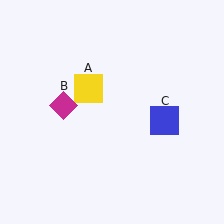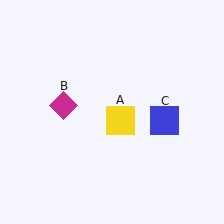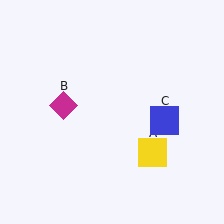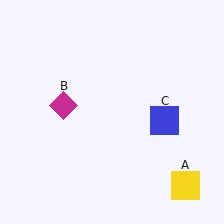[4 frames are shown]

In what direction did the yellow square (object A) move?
The yellow square (object A) moved down and to the right.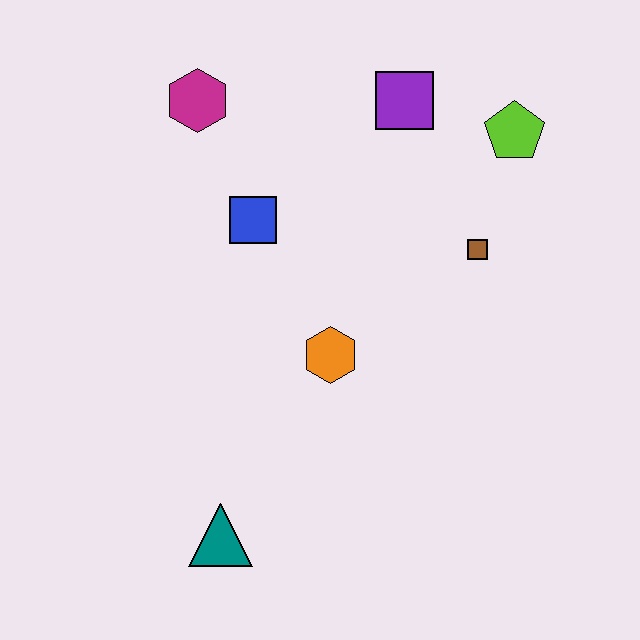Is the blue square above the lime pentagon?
No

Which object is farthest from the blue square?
The teal triangle is farthest from the blue square.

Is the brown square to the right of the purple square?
Yes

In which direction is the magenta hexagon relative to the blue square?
The magenta hexagon is above the blue square.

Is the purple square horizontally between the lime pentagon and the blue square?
Yes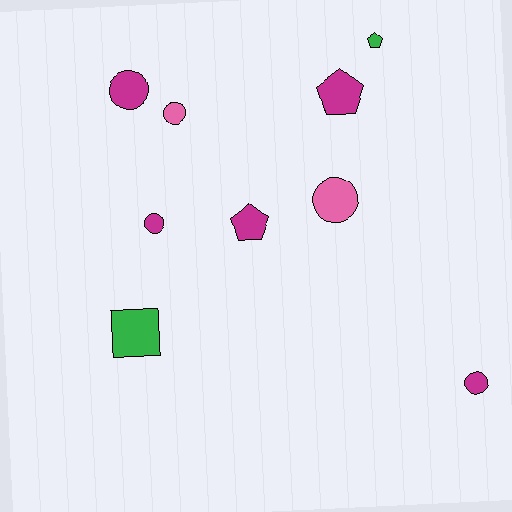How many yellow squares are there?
There are no yellow squares.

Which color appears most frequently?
Magenta, with 5 objects.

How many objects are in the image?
There are 9 objects.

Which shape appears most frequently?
Circle, with 5 objects.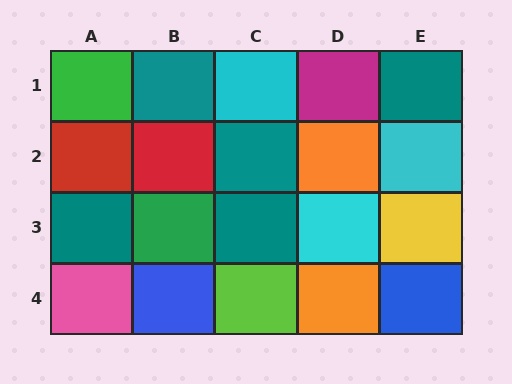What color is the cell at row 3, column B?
Green.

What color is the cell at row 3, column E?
Yellow.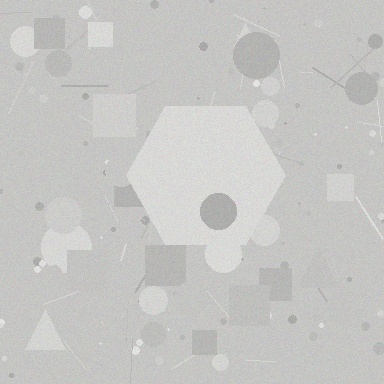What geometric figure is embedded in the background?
A hexagon is embedded in the background.